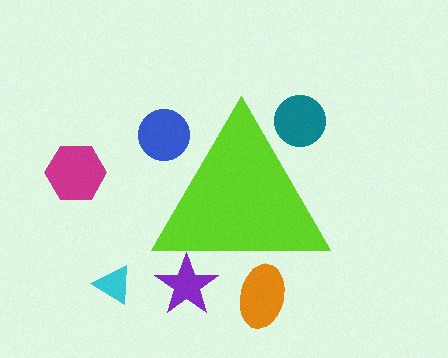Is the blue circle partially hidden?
Yes, the blue circle is partially hidden behind the lime triangle.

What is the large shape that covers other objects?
A lime triangle.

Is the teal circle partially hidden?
Yes, the teal circle is partially hidden behind the lime triangle.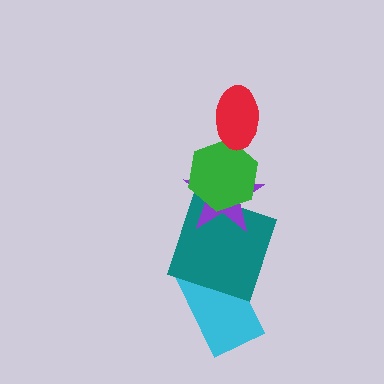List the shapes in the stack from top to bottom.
From top to bottom: the red ellipse, the green hexagon, the purple star, the teal square, the cyan rectangle.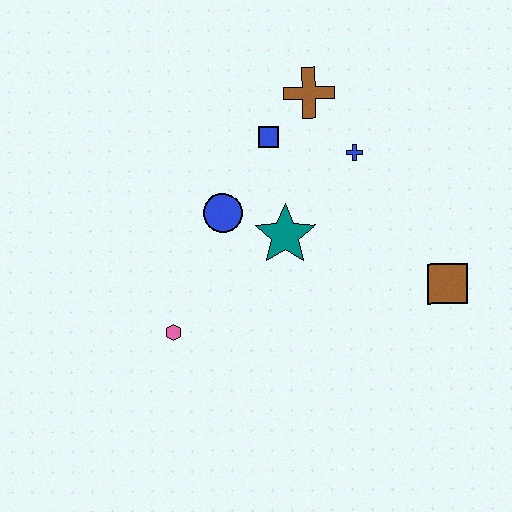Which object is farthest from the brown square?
The pink hexagon is farthest from the brown square.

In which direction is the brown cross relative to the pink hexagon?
The brown cross is above the pink hexagon.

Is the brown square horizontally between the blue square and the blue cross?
No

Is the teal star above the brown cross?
No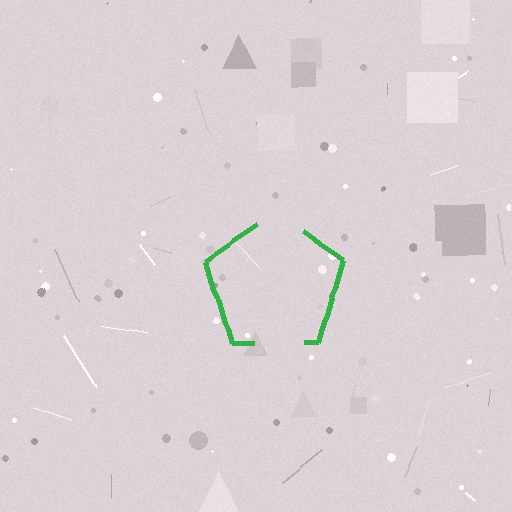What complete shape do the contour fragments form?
The contour fragments form a pentagon.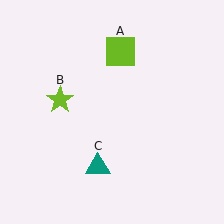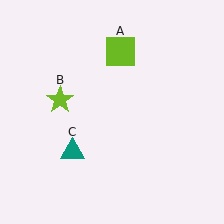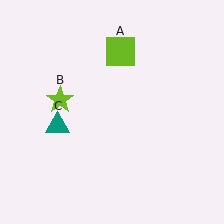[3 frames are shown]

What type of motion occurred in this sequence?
The teal triangle (object C) rotated clockwise around the center of the scene.